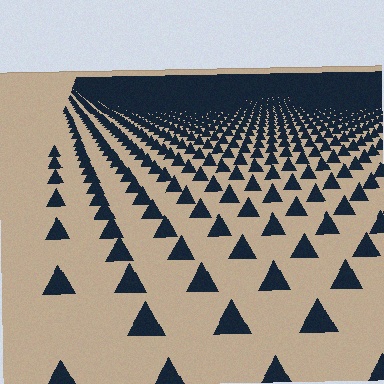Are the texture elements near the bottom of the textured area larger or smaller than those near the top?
Larger. Near the bottom, elements are closer to the viewer and appear at a bigger on-screen size.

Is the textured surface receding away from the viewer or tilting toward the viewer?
The surface is receding away from the viewer. Texture elements get smaller and denser toward the top.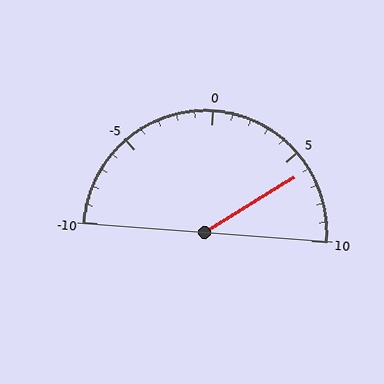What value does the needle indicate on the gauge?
The needle indicates approximately 6.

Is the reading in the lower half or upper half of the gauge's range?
The reading is in the upper half of the range (-10 to 10).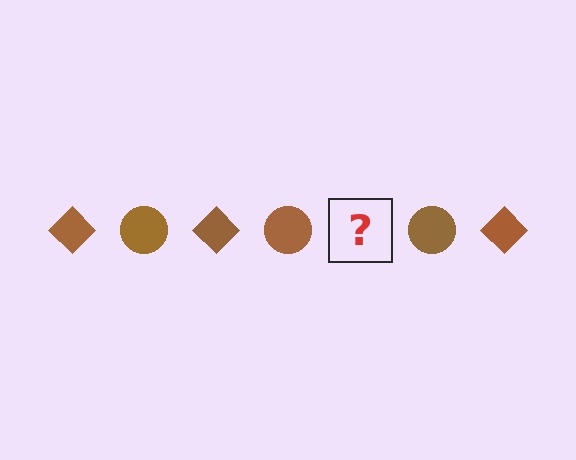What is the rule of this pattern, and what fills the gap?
The rule is that the pattern cycles through diamond, circle shapes in brown. The gap should be filled with a brown diamond.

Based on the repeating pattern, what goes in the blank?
The blank should be a brown diamond.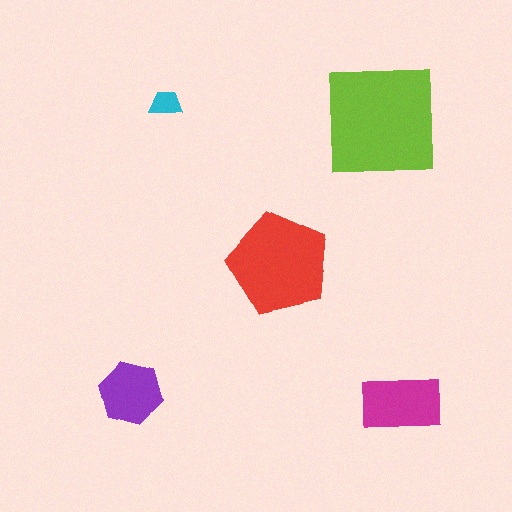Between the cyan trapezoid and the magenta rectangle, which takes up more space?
The magenta rectangle.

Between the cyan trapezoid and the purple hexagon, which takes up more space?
The purple hexagon.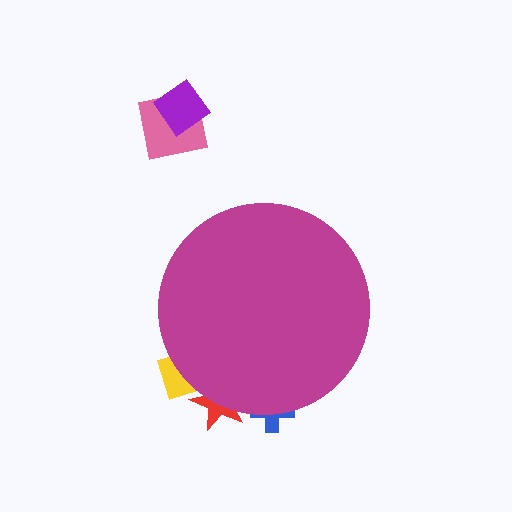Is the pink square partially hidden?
No, the pink square is fully visible.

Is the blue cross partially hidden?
Yes, the blue cross is partially hidden behind the magenta circle.